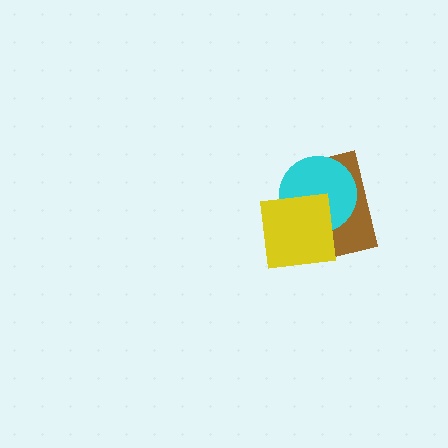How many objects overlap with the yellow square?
2 objects overlap with the yellow square.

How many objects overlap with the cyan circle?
2 objects overlap with the cyan circle.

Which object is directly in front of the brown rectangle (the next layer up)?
The cyan circle is directly in front of the brown rectangle.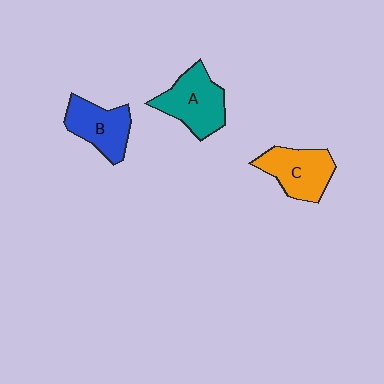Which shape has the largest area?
Shape A (teal).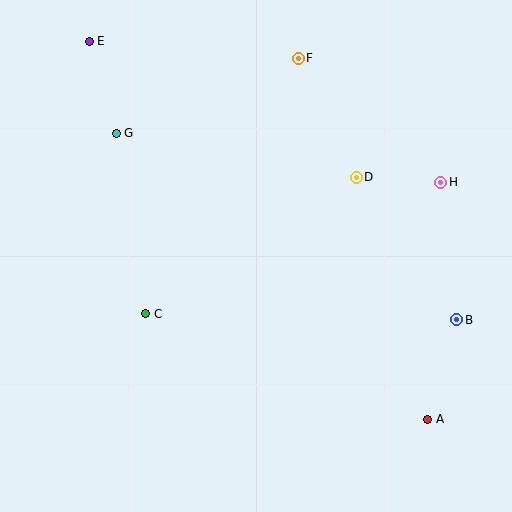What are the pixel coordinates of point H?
Point H is at (441, 182).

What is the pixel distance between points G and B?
The distance between G and B is 388 pixels.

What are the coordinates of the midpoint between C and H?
The midpoint between C and H is at (293, 248).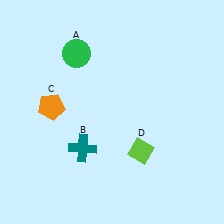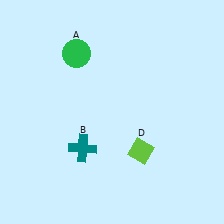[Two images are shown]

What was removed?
The orange pentagon (C) was removed in Image 2.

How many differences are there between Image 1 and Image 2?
There is 1 difference between the two images.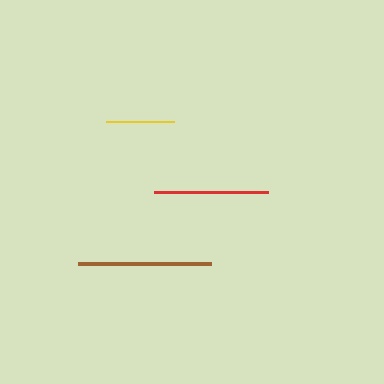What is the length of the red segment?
The red segment is approximately 114 pixels long.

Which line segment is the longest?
The brown line is the longest at approximately 133 pixels.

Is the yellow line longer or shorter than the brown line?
The brown line is longer than the yellow line.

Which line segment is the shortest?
The yellow line is the shortest at approximately 68 pixels.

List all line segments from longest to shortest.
From longest to shortest: brown, red, yellow.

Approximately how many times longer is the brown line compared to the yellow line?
The brown line is approximately 2.0 times the length of the yellow line.